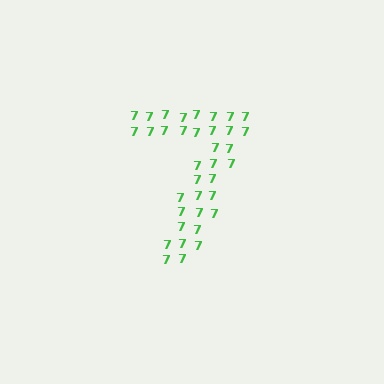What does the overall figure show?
The overall figure shows the digit 7.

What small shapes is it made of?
It is made of small digit 7's.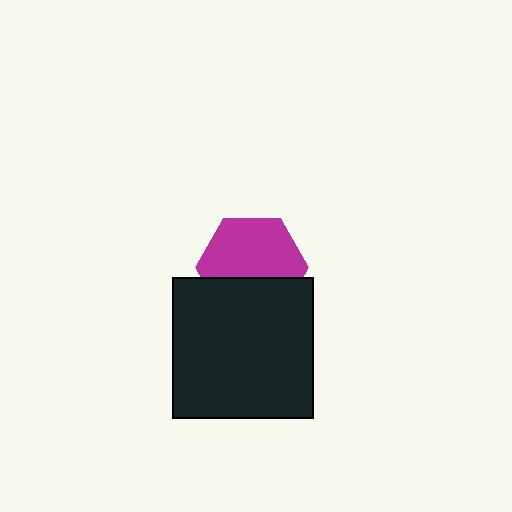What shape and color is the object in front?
The object in front is a black square.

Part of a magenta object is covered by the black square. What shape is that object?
It is a hexagon.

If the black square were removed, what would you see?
You would see the complete magenta hexagon.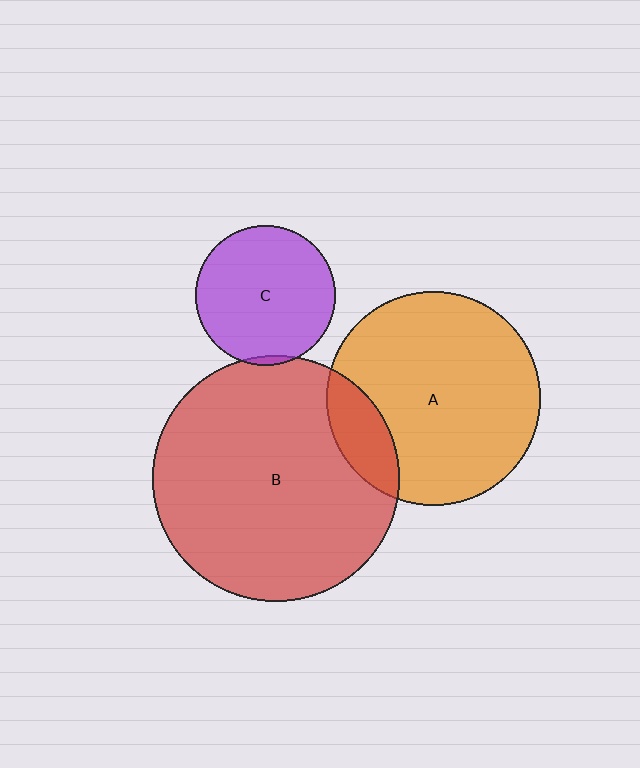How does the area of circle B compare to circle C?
Approximately 3.1 times.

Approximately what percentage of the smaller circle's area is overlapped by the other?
Approximately 5%.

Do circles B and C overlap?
Yes.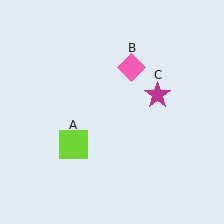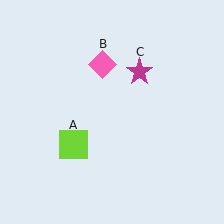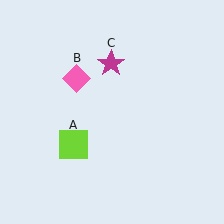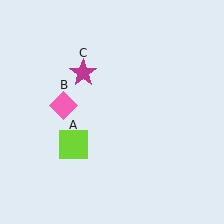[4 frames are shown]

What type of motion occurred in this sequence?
The pink diamond (object B), magenta star (object C) rotated counterclockwise around the center of the scene.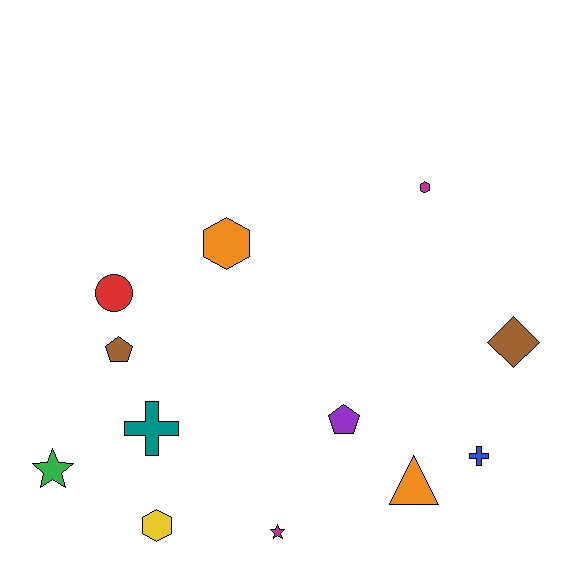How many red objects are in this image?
There is 1 red object.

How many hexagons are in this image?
There are 3 hexagons.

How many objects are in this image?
There are 12 objects.